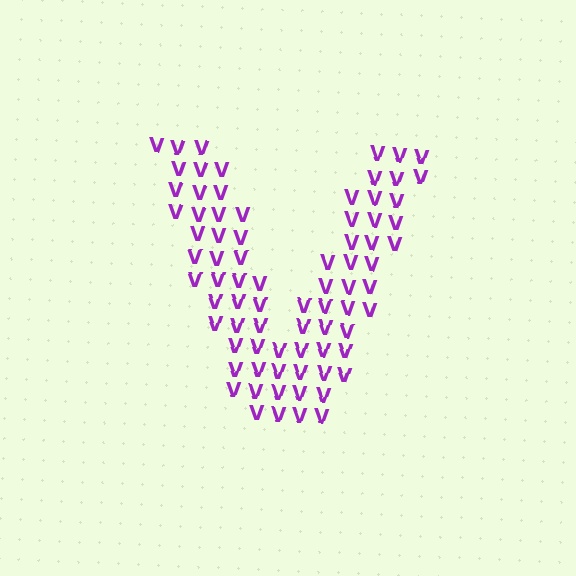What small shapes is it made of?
It is made of small letter V's.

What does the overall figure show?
The overall figure shows the letter V.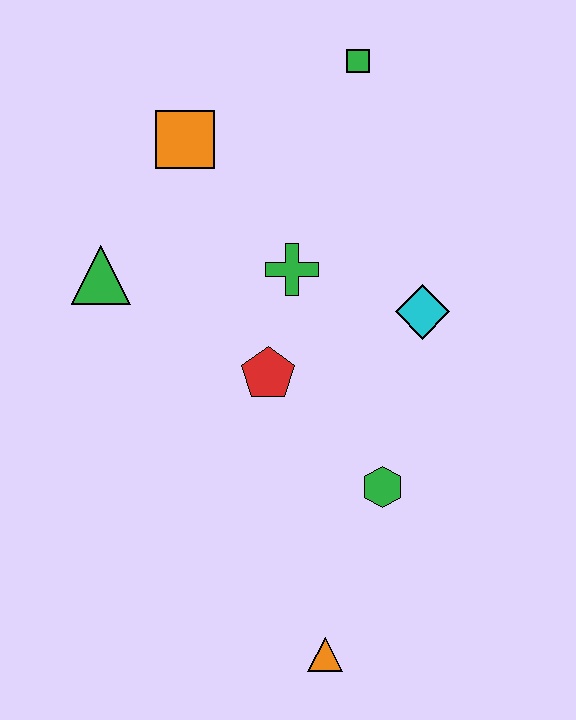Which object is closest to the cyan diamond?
The green cross is closest to the cyan diamond.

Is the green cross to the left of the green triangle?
No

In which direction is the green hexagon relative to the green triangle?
The green hexagon is to the right of the green triangle.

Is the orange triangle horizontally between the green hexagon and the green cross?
Yes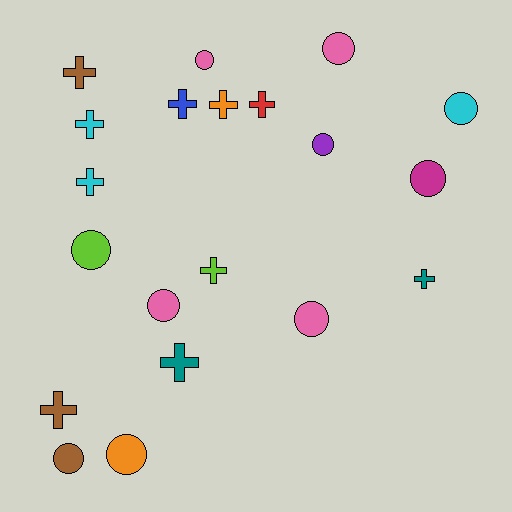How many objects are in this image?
There are 20 objects.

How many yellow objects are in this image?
There are no yellow objects.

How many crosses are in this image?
There are 10 crosses.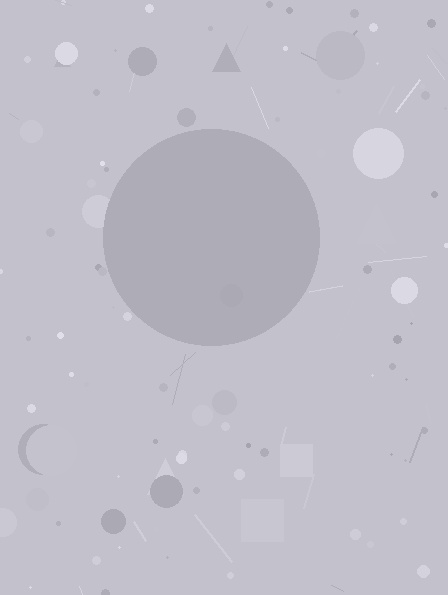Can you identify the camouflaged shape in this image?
The camouflaged shape is a circle.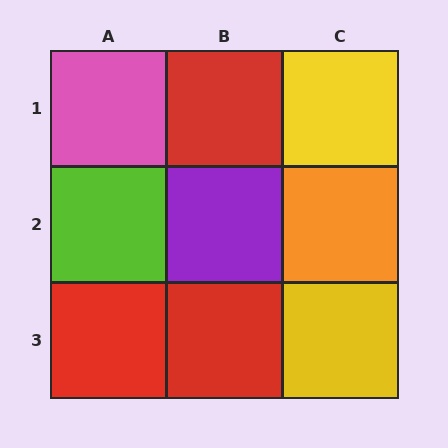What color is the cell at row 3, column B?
Red.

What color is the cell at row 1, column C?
Yellow.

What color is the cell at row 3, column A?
Red.